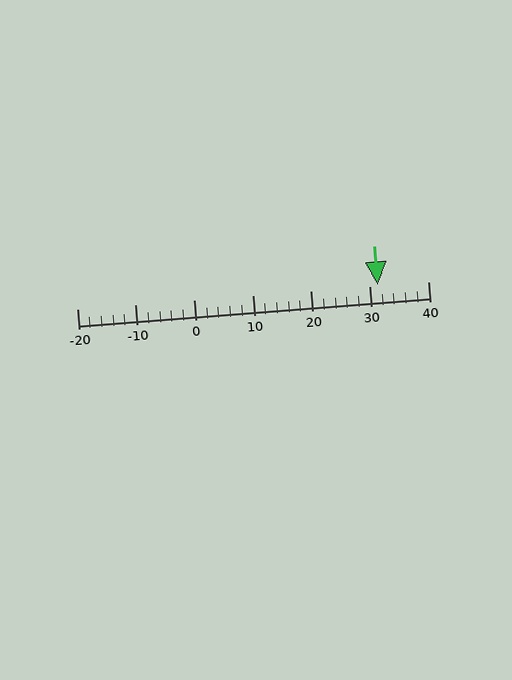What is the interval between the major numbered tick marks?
The major tick marks are spaced 10 units apart.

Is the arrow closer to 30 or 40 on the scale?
The arrow is closer to 30.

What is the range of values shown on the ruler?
The ruler shows values from -20 to 40.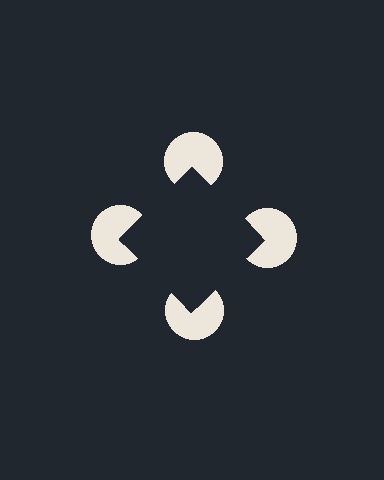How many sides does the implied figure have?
4 sides.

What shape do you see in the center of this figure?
An illusory square — its edges are inferred from the aligned wedge cuts in the pac-man discs, not physically drawn.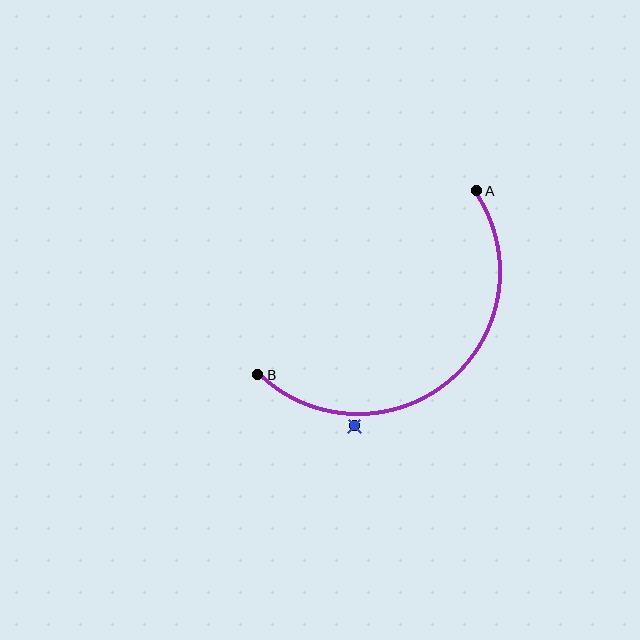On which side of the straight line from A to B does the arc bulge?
The arc bulges below and to the right of the straight line connecting A and B.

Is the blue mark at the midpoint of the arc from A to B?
No — the blue mark does not lie on the arc at all. It sits slightly outside the curve.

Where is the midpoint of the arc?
The arc midpoint is the point on the curve farthest from the straight line joining A and B. It sits below and to the right of that line.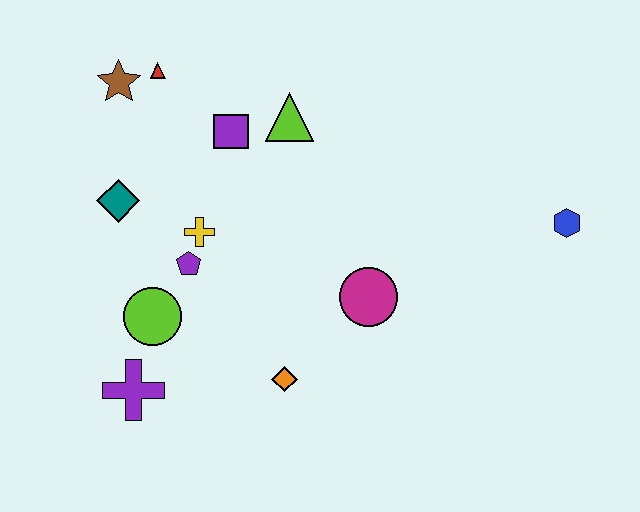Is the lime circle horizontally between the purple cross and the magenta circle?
Yes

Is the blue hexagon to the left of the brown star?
No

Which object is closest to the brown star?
The red triangle is closest to the brown star.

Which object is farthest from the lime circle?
The blue hexagon is farthest from the lime circle.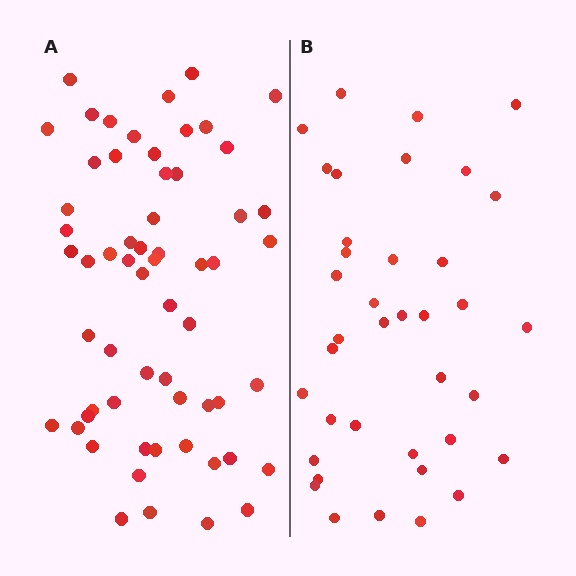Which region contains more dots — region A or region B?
Region A (the left region) has more dots.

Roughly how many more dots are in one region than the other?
Region A has approximately 20 more dots than region B.